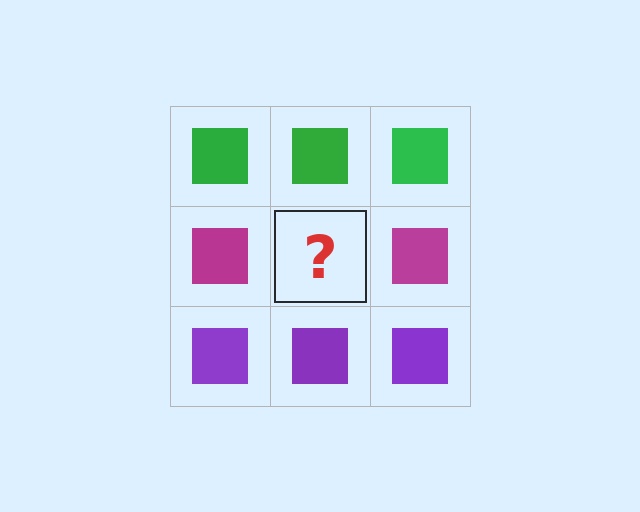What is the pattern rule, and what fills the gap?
The rule is that each row has a consistent color. The gap should be filled with a magenta square.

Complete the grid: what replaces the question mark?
The question mark should be replaced with a magenta square.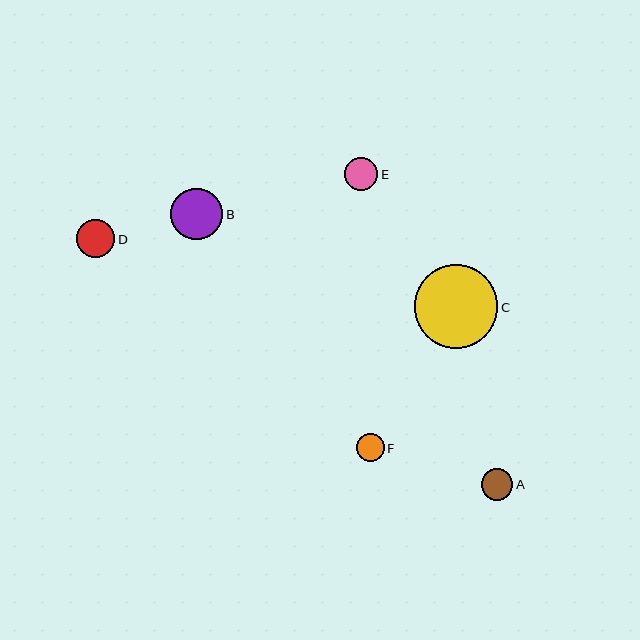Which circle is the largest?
Circle C is the largest with a size of approximately 83 pixels.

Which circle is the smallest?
Circle F is the smallest with a size of approximately 28 pixels.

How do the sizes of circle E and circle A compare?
Circle E and circle A are approximately the same size.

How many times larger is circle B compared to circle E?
Circle B is approximately 1.5 times the size of circle E.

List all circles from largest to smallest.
From largest to smallest: C, B, D, E, A, F.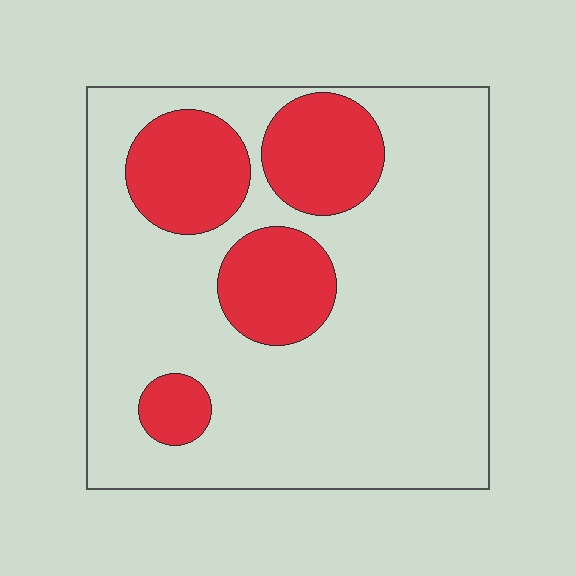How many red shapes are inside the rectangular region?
4.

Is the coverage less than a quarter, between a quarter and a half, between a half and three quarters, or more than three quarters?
Less than a quarter.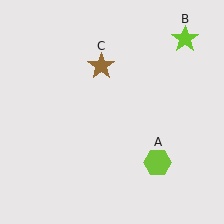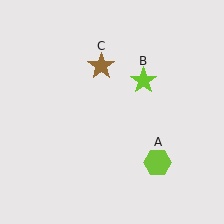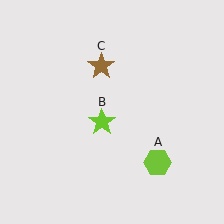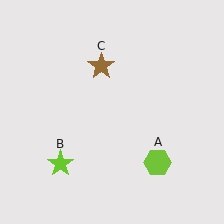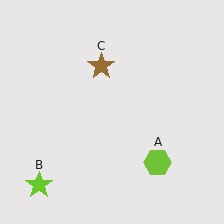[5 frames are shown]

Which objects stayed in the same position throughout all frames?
Lime hexagon (object A) and brown star (object C) remained stationary.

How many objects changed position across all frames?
1 object changed position: lime star (object B).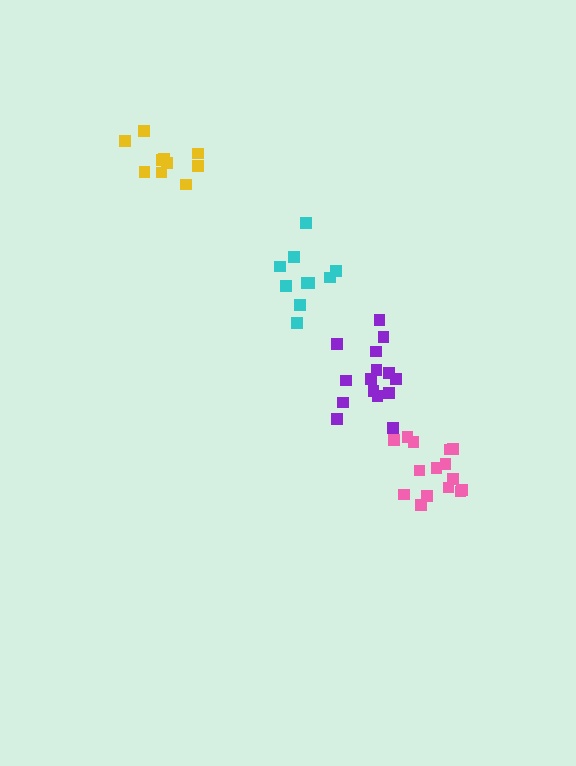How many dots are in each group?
Group 1: 15 dots, Group 2: 15 dots, Group 3: 10 dots, Group 4: 10 dots (50 total).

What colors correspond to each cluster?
The clusters are colored: purple, pink, cyan, yellow.